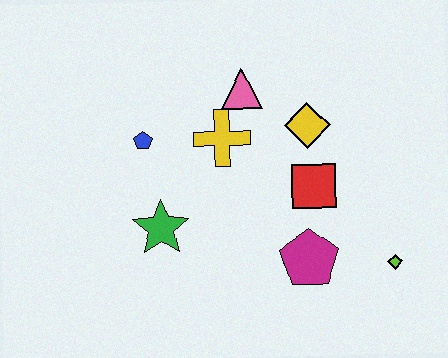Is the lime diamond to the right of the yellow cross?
Yes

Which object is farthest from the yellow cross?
The lime diamond is farthest from the yellow cross.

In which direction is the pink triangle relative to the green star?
The pink triangle is above the green star.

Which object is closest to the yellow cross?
The pink triangle is closest to the yellow cross.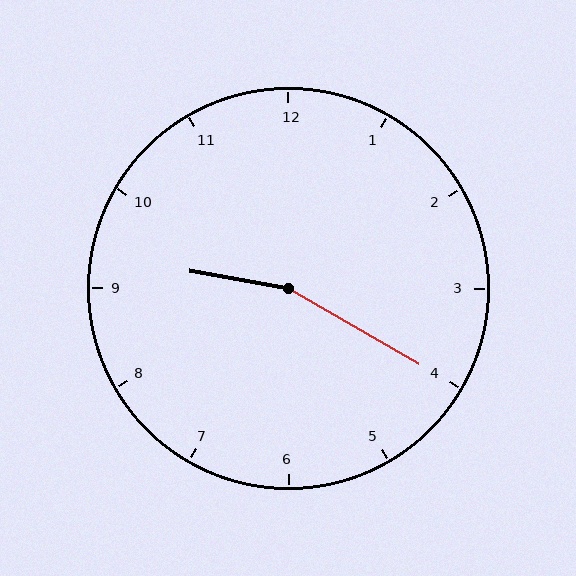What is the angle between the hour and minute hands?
Approximately 160 degrees.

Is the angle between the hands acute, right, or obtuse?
It is obtuse.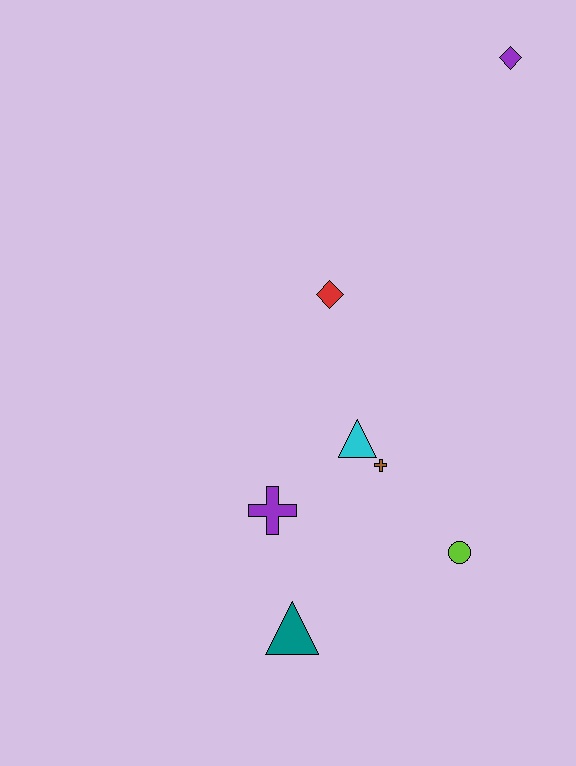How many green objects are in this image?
There are no green objects.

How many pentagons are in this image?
There are no pentagons.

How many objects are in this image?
There are 7 objects.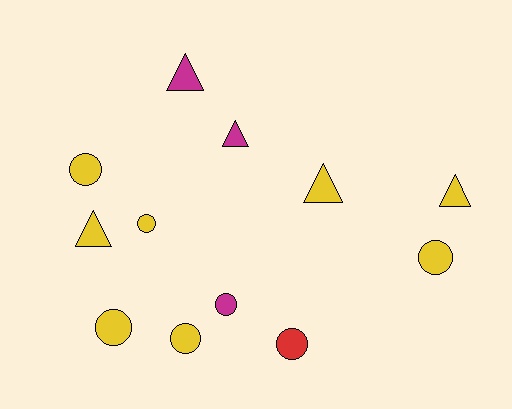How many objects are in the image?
There are 12 objects.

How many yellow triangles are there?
There are 3 yellow triangles.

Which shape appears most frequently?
Circle, with 7 objects.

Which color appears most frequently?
Yellow, with 8 objects.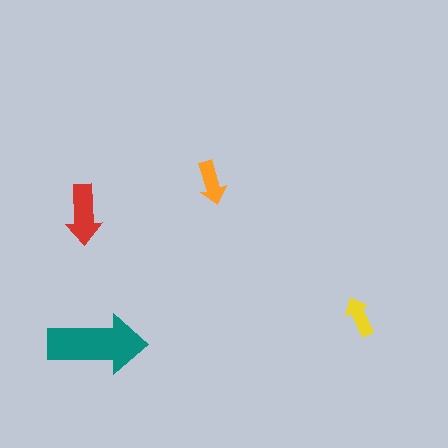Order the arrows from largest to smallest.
the teal one, the red one, the orange one, the yellow one.